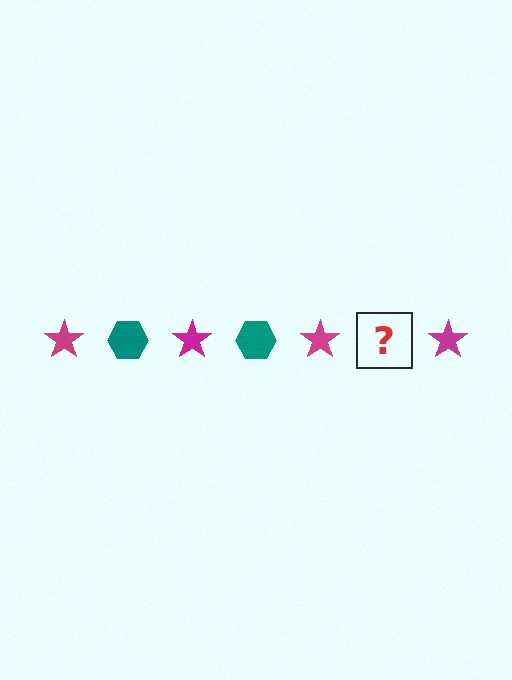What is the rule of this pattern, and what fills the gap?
The rule is that the pattern alternates between magenta star and teal hexagon. The gap should be filled with a teal hexagon.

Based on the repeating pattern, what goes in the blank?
The blank should be a teal hexagon.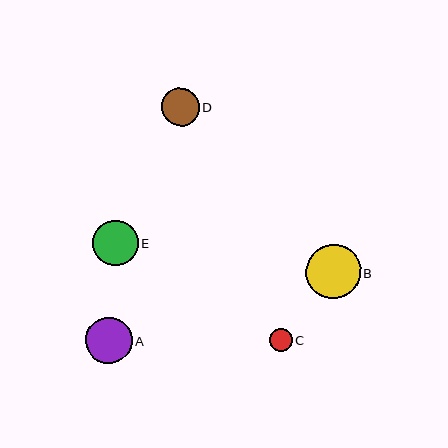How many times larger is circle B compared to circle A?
Circle B is approximately 1.2 times the size of circle A.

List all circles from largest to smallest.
From largest to smallest: B, A, E, D, C.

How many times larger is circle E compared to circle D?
Circle E is approximately 1.2 times the size of circle D.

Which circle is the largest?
Circle B is the largest with a size of approximately 54 pixels.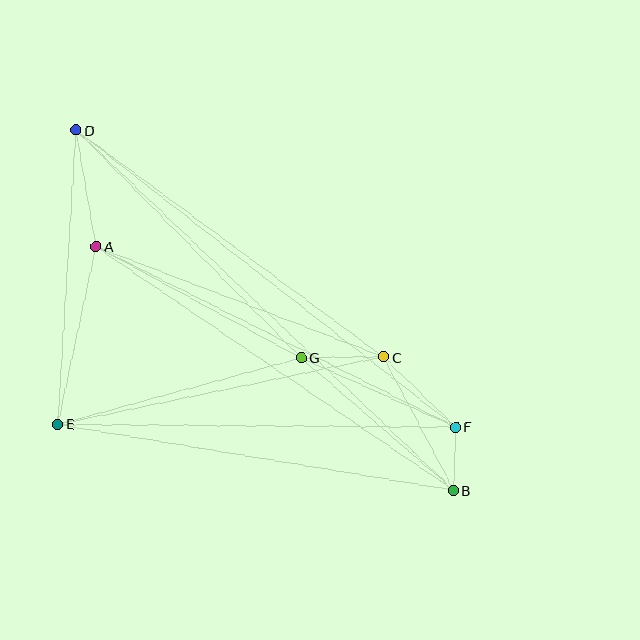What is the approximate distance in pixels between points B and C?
The distance between B and C is approximately 151 pixels.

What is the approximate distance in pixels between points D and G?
The distance between D and G is approximately 320 pixels.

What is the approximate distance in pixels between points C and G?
The distance between C and G is approximately 82 pixels.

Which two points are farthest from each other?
Points B and D are farthest from each other.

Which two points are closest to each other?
Points B and F are closest to each other.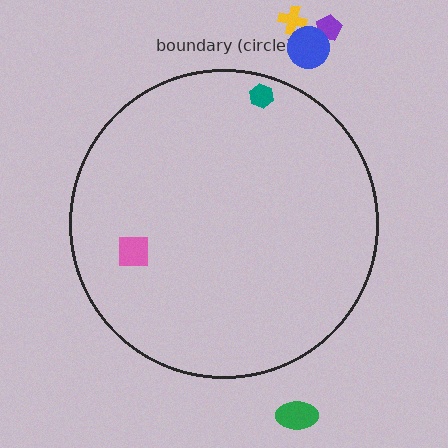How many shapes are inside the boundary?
2 inside, 4 outside.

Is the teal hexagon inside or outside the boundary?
Inside.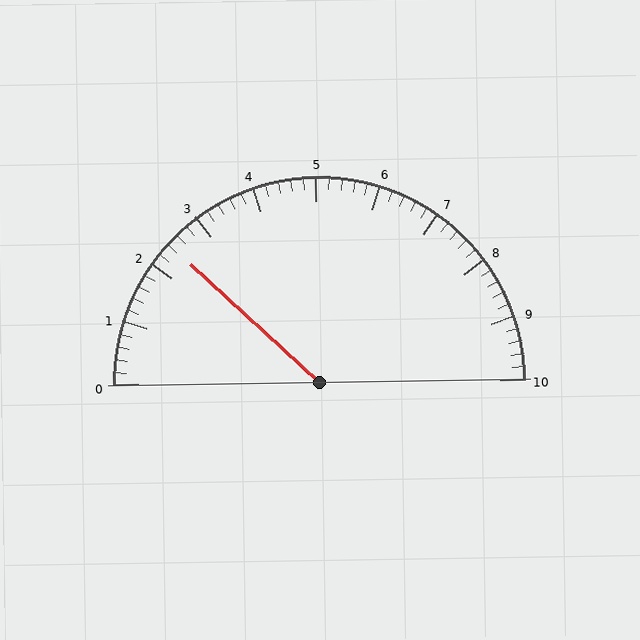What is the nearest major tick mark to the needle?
The nearest major tick mark is 2.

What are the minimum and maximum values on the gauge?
The gauge ranges from 0 to 10.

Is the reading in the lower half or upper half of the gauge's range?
The reading is in the lower half of the range (0 to 10).